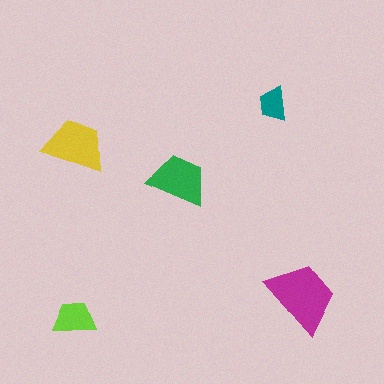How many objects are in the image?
There are 5 objects in the image.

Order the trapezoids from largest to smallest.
the magenta one, the yellow one, the green one, the lime one, the teal one.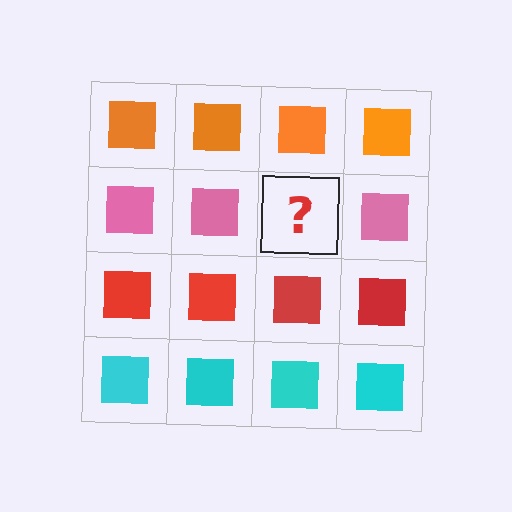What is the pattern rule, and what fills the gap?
The rule is that each row has a consistent color. The gap should be filled with a pink square.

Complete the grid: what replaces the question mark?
The question mark should be replaced with a pink square.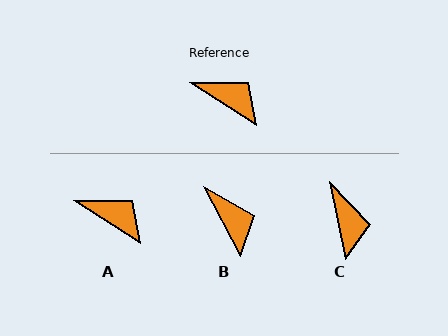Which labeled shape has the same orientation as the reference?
A.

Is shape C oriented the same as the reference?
No, it is off by about 46 degrees.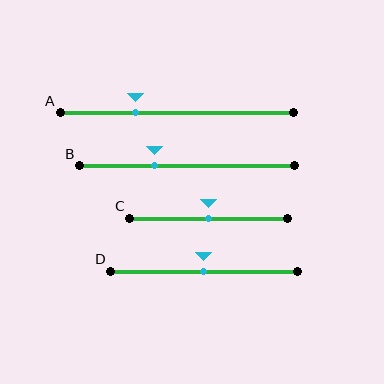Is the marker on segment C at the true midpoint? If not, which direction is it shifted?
Yes, the marker on segment C is at the true midpoint.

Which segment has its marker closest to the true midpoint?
Segment C has its marker closest to the true midpoint.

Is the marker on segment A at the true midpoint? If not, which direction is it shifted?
No, the marker on segment A is shifted to the left by about 18% of the segment length.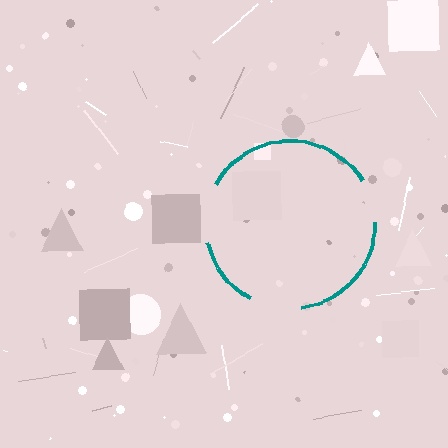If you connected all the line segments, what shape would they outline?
They would outline a circle.